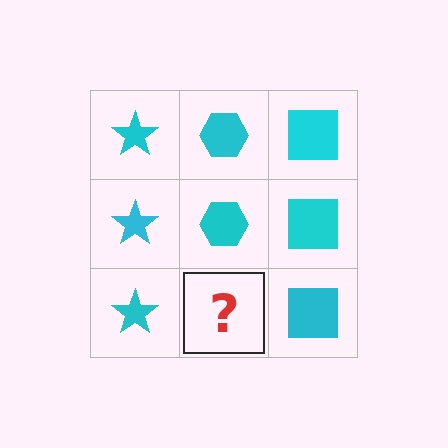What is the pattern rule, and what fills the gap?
The rule is that each column has a consistent shape. The gap should be filled with a cyan hexagon.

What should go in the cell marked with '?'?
The missing cell should contain a cyan hexagon.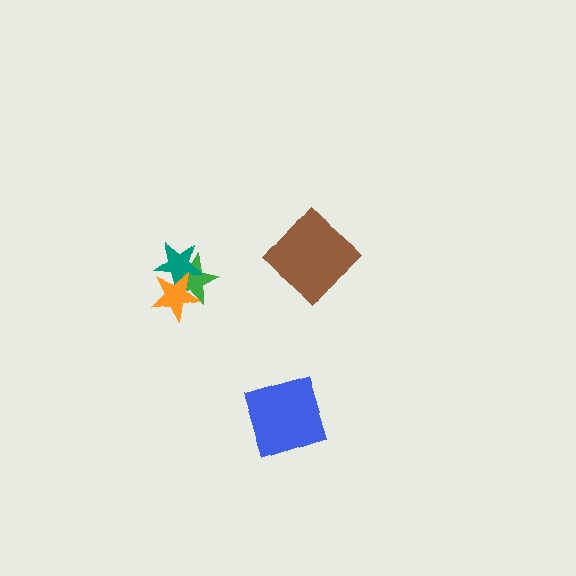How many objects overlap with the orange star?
2 objects overlap with the orange star.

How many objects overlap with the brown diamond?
0 objects overlap with the brown diamond.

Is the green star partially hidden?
Yes, it is partially covered by another shape.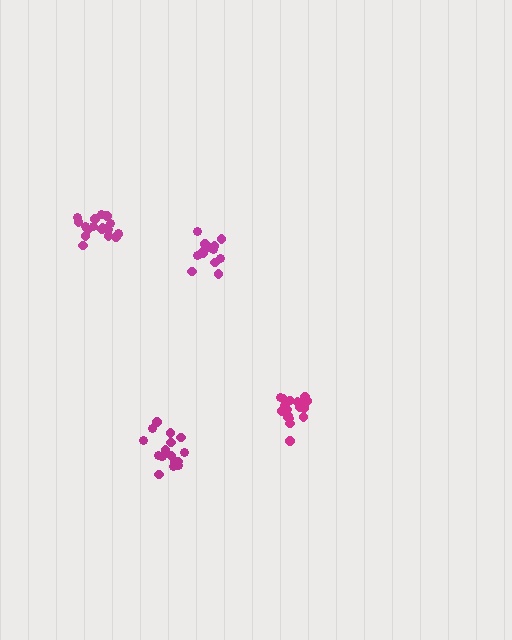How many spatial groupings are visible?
There are 4 spatial groupings.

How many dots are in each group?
Group 1: 17 dots, Group 2: 13 dots, Group 3: 19 dots, Group 4: 19 dots (68 total).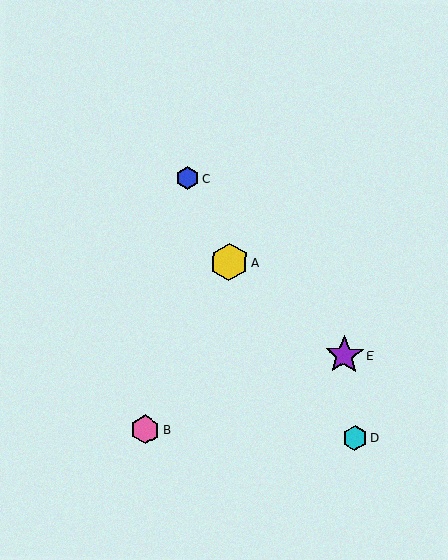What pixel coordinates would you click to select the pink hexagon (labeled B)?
Click at (145, 430) to select the pink hexagon B.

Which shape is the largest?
The purple star (labeled E) is the largest.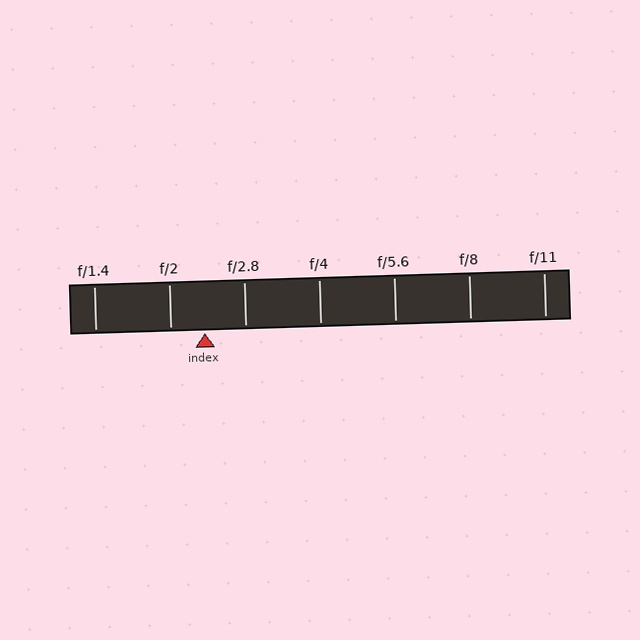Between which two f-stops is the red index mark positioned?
The index mark is between f/2 and f/2.8.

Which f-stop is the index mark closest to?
The index mark is closest to f/2.